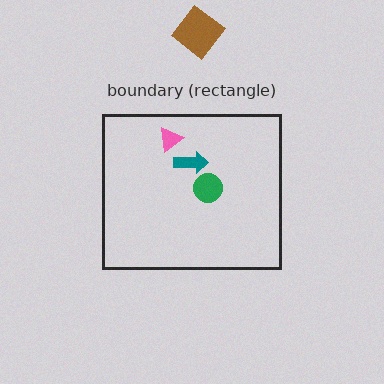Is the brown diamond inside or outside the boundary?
Outside.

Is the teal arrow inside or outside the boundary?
Inside.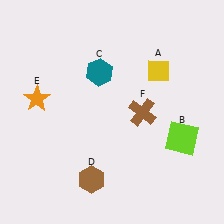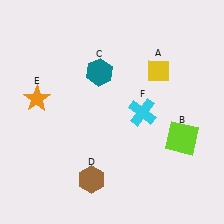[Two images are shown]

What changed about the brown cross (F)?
In Image 1, F is brown. In Image 2, it changed to cyan.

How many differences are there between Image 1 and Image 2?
There is 1 difference between the two images.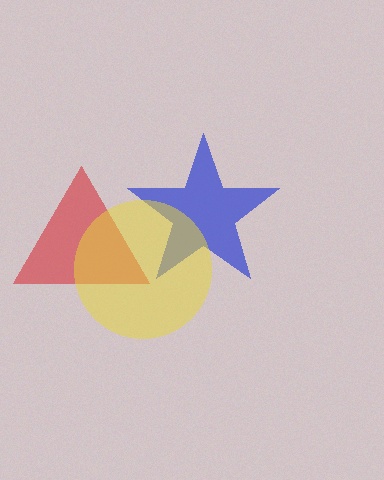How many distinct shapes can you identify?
There are 3 distinct shapes: a red triangle, a blue star, a yellow circle.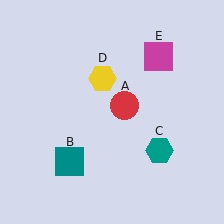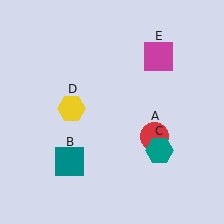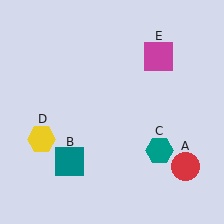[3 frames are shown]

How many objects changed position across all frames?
2 objects changed position: red circle (object A), yellow hexagon (object D).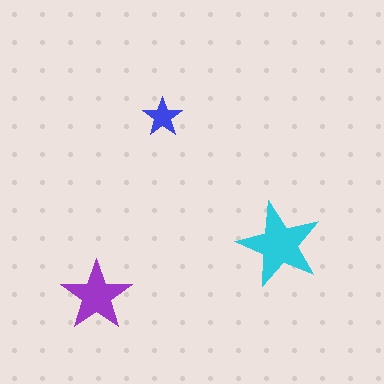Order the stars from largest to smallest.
the cyan one, the purple one, the blue one.